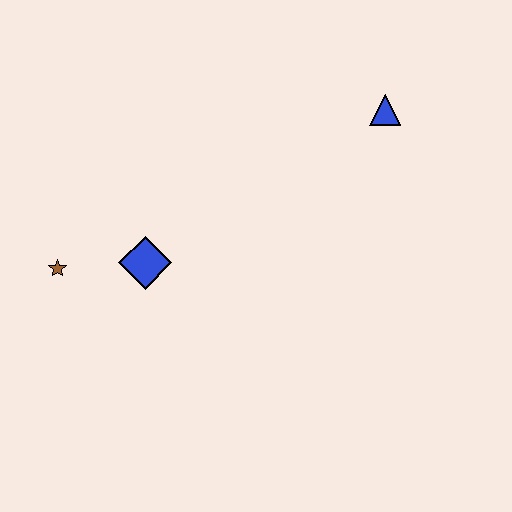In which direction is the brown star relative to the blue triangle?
The brown star is to the left of the blue triangle.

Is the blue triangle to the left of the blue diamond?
No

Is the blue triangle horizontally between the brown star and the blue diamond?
No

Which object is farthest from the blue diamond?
The blue triangle is farthest from the blue diamond.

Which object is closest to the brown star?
The blue diamond is closest to the brown star.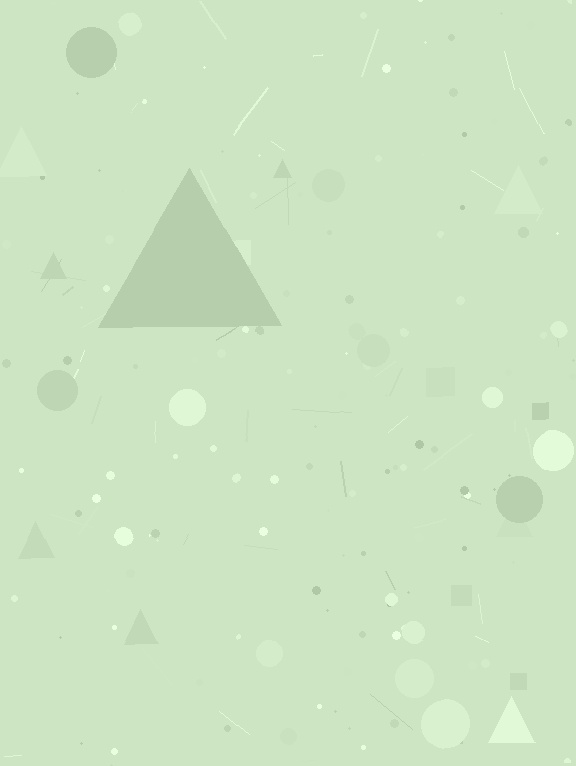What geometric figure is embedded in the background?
A triangle is embedded in the background.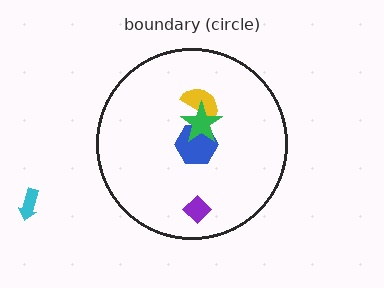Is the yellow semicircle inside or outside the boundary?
Inside.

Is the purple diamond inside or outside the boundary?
Inside.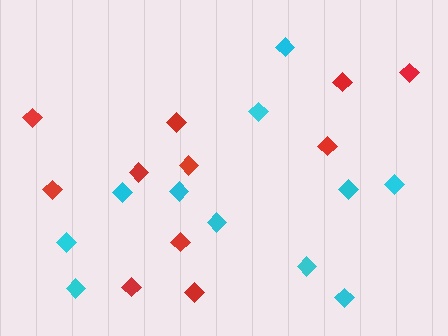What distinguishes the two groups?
There are 2 groups: one group of red diamonds (11) and one group of cyan diamonds (11).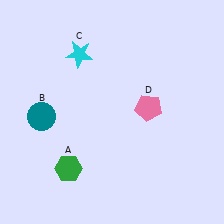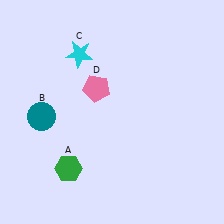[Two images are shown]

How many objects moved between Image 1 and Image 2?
1 object moved between the two images.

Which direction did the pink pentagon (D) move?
The pink pentagon (D) moved left.